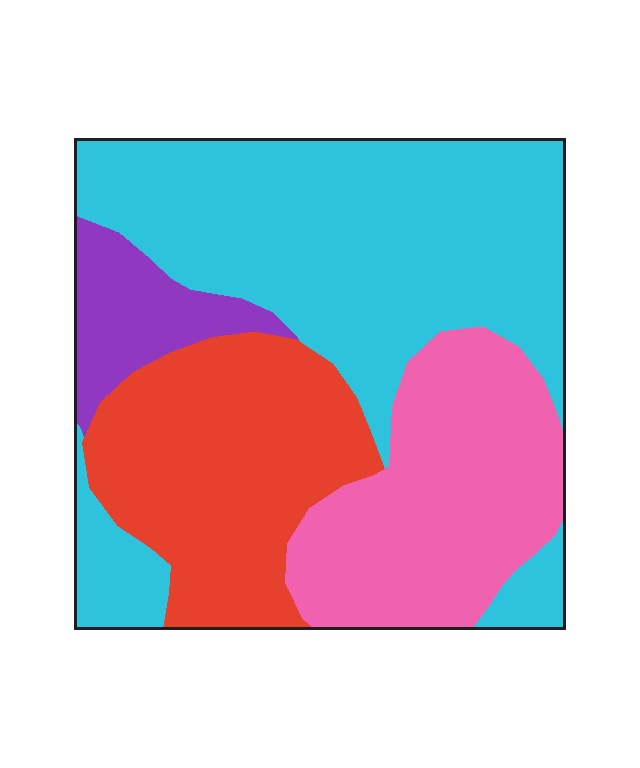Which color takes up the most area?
Cyan, at roughly 45%.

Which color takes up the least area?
Purple, at roughly 10%.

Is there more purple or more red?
Red.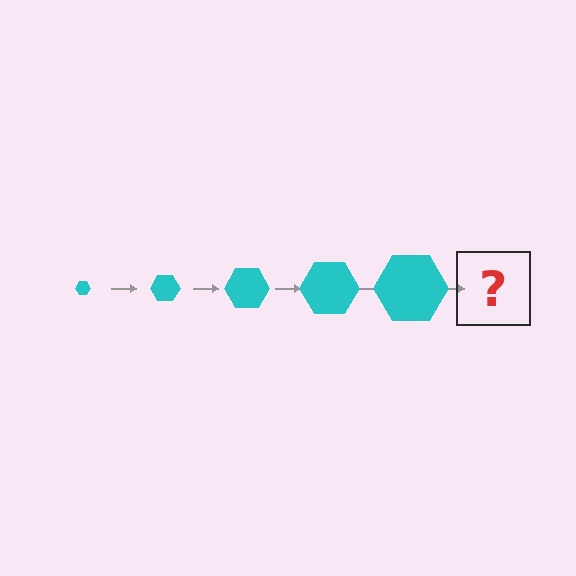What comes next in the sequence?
The next element should be a cyan hexagon, larger than the previous one.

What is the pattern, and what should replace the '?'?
The pattern is that the hexagon gets progressively larger each step. The '?' should be a cyan hexagon, larger than the previous one.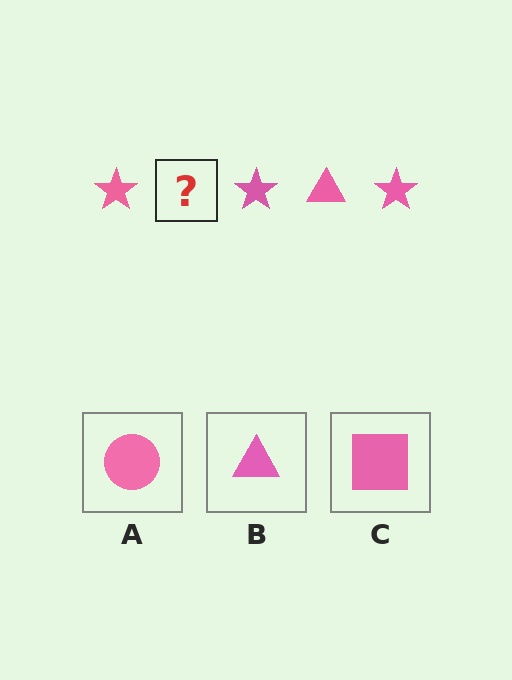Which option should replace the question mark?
Option B.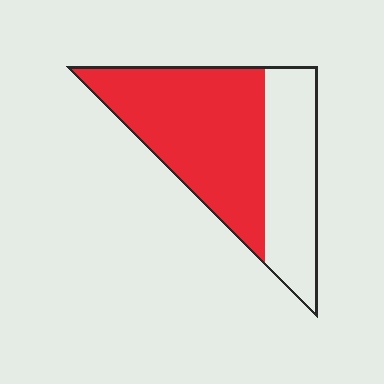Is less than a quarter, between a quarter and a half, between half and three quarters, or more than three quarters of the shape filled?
Between half and three quarters.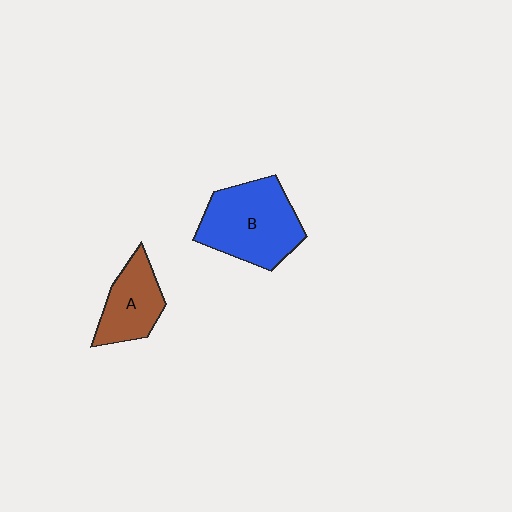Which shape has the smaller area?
Shape A (brown).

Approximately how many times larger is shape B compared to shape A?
Approximately 1.6 times.